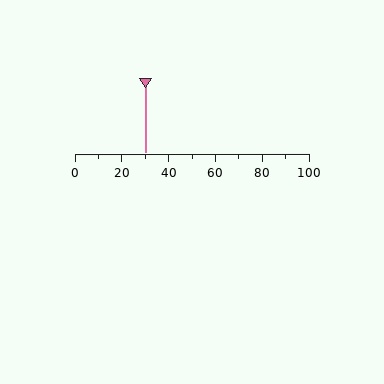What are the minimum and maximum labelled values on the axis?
The axis runs from 0 to 100.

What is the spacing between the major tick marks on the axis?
The major ticks are spaced 20 apart.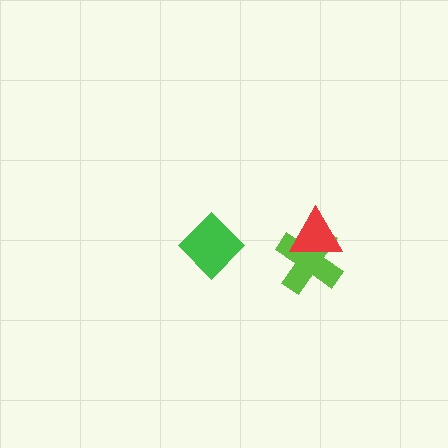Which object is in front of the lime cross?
The red triangle is in front of the lime cross.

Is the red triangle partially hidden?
No, no other shape covers it.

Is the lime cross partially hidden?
Yes, it is partially covered by another shape.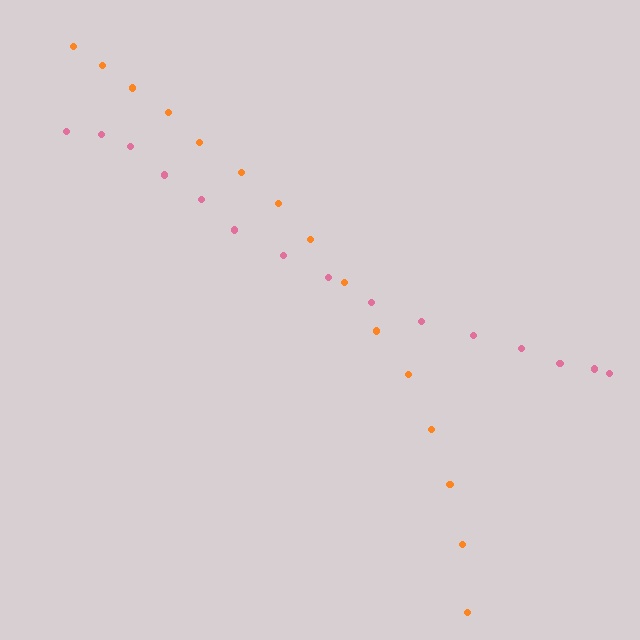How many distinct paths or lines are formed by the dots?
There are 2 distinct paths.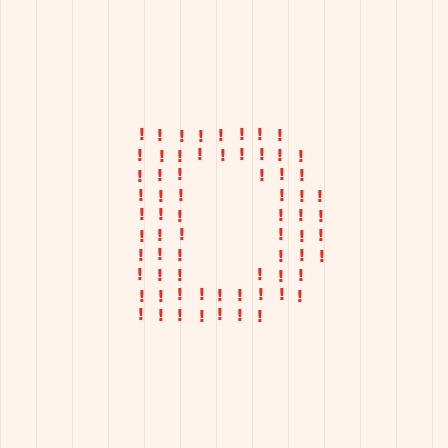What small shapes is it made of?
It is made of small exclamation marks.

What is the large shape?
The large shape is the letter D.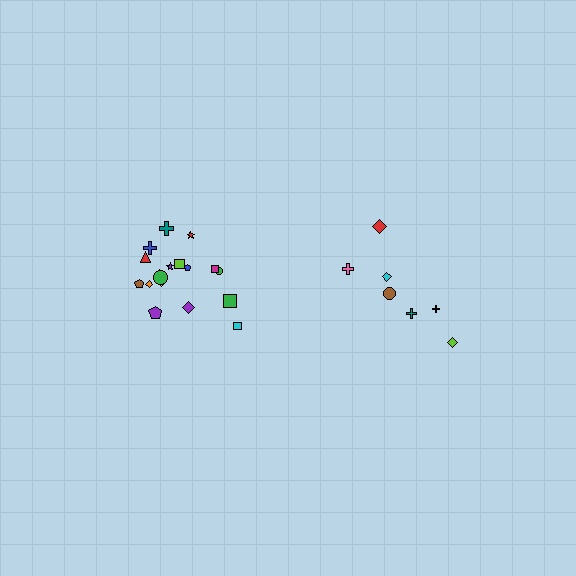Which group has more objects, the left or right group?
The left group.